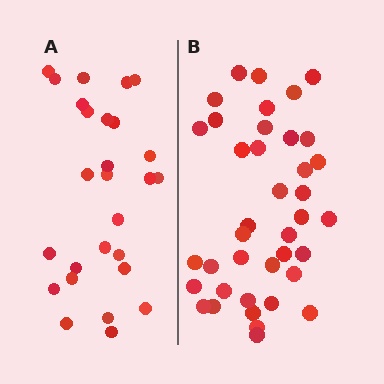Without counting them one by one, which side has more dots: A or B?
Region B (the right region) has more dots.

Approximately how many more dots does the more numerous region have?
Region B has roughly 12 or so more dots than region A.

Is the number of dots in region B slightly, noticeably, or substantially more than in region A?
Region B has noticeably more, but not dramatically so. The ratio is roughly 1.4 to 1.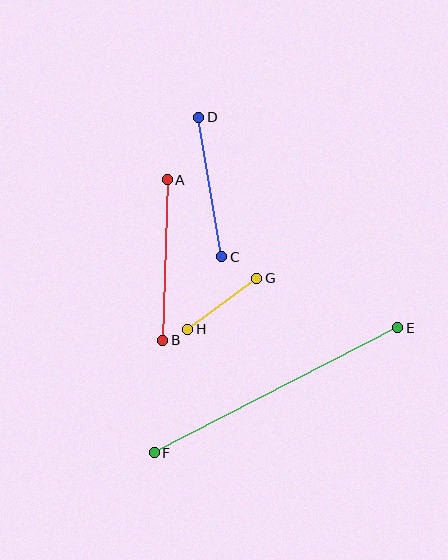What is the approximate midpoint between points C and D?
The midpoint is at approximately (210, 187) pixels.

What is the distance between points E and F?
The distance is approximately 274 pixels.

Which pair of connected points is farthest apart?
Points E and F are farthest apart.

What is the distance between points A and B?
The distance is approximately 160 pixels.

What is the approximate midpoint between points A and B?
The midpoint is at approximately (165, 260) pixels.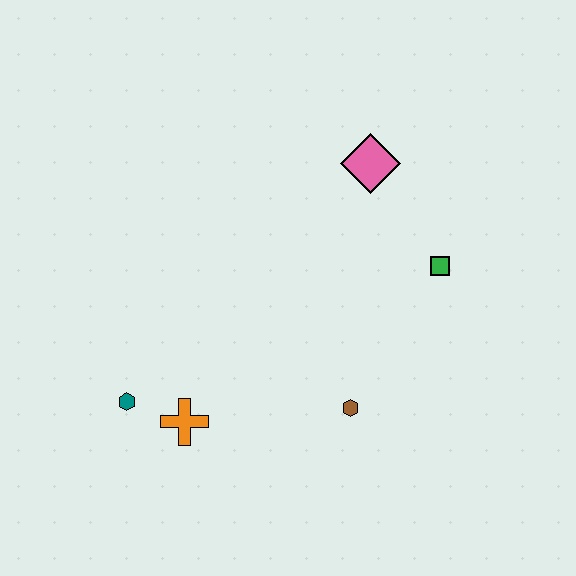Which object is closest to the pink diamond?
The green square is closest to the pink diamond.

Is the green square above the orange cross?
Yes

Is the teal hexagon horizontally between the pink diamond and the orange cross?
No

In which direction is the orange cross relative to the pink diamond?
The orange cross is below the pink diamond.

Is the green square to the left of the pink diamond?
No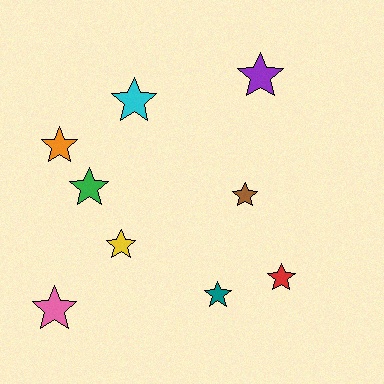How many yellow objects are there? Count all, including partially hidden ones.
There is 1 yellow object.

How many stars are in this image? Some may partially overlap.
There are 9 stars.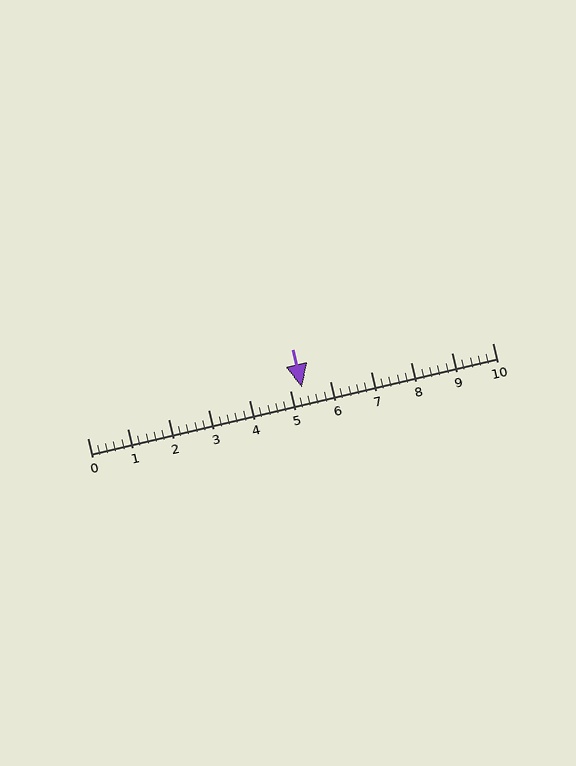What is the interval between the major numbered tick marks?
The major tick marks are spaced 1 units apart.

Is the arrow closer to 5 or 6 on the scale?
The arrow is closer to 5.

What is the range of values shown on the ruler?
The ruler shows values from 0 to 10.